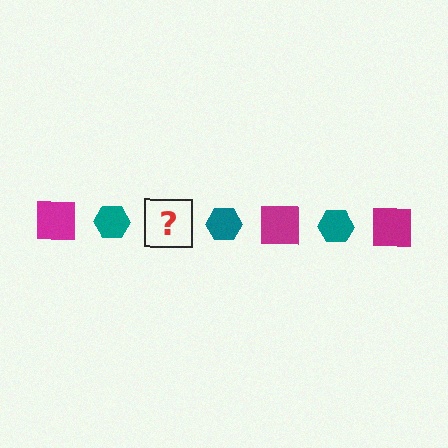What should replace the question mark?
The question mark should be replaced with a magenta square.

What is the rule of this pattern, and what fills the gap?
The rule is that the pattern alternates between magenta square and teal hexagon. The gap should be filled with a magenta square.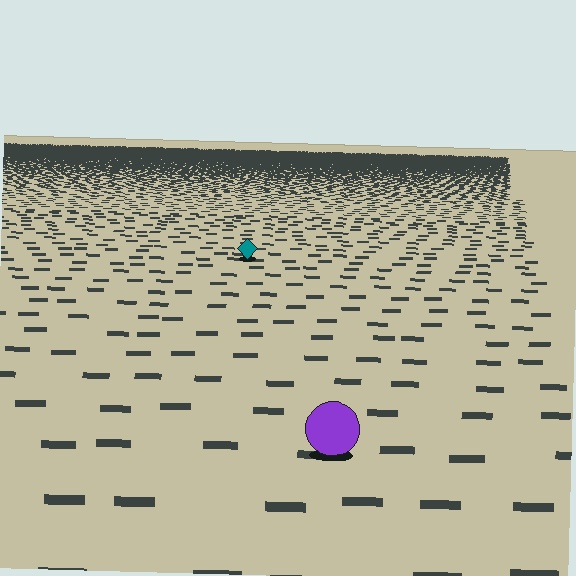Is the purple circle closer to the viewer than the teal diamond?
Yes. The purple circle is closer — you can tell from the texture gradient: the ground texture is coarser near it.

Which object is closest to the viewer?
The purple circle is closest. The texture marks near it are larger and more spread out.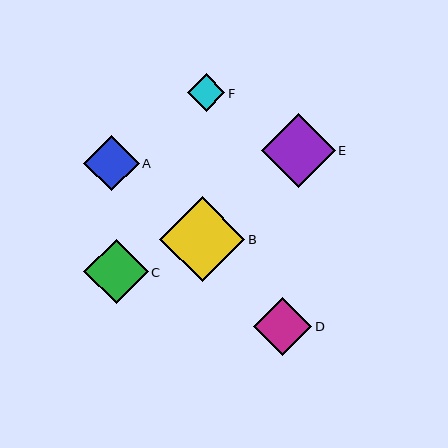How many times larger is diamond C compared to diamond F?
Diamond C is approximately 1.7 times the size of diamond F.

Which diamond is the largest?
Diamond B is the largest with a size of approximately 85 pixels.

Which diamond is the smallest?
Diamond F is the smallest with a size of approximately 38 pixels.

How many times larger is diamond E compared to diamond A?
Diamond E is approximately 1.3 times the size of diamond A.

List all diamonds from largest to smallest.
From largest to smallest: B, E, C, D, A, F.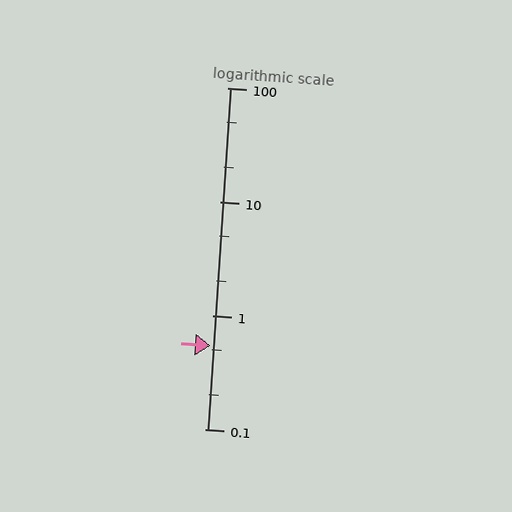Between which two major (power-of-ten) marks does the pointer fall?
The pointer is between 0.1 and 1.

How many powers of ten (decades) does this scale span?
The scale spans 3 decades, from 0.1 to 100.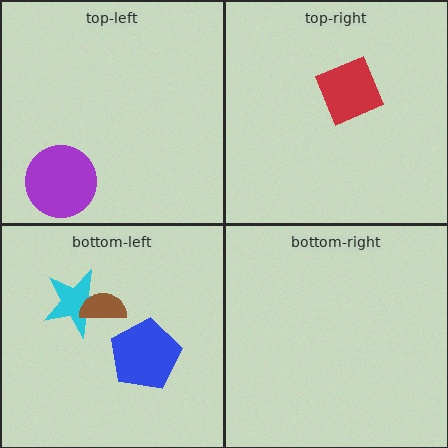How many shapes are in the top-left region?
1.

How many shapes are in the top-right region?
1.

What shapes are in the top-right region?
The red square.